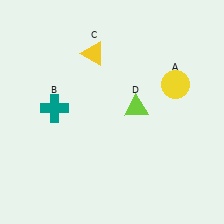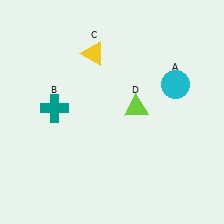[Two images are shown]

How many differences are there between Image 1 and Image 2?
There is 1 difference between the two images.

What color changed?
The circle (A) changed from yellow in Image 1 to cyan in Image 2.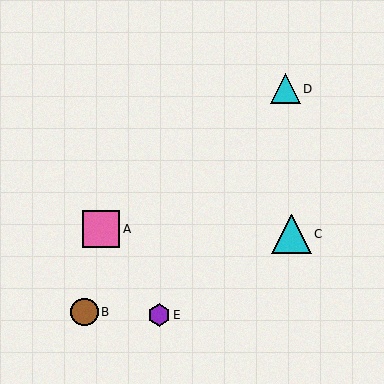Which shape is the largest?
The cyan triangle (labeled C) is the largest.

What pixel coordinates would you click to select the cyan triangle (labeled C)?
Click at (292, 234) to select the cyan triangle C.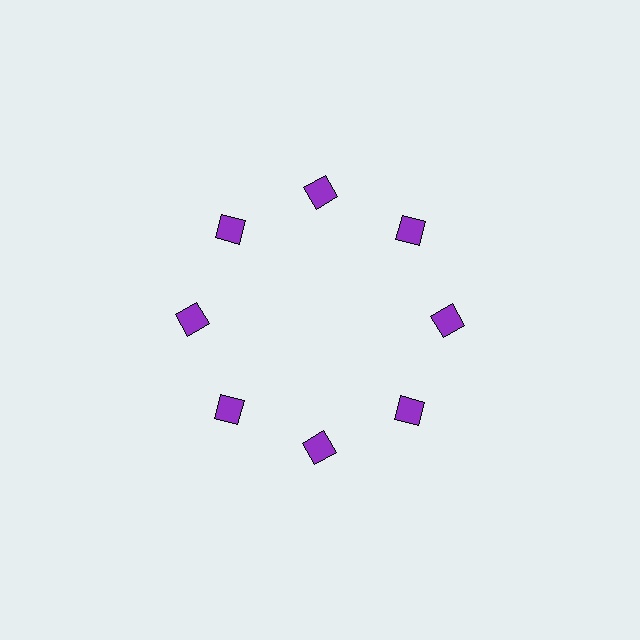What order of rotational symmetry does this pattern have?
This pattern has 8-fold rotational symmetry.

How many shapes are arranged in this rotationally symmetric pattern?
There are 8 shapes, arranged in 8 groups of 1.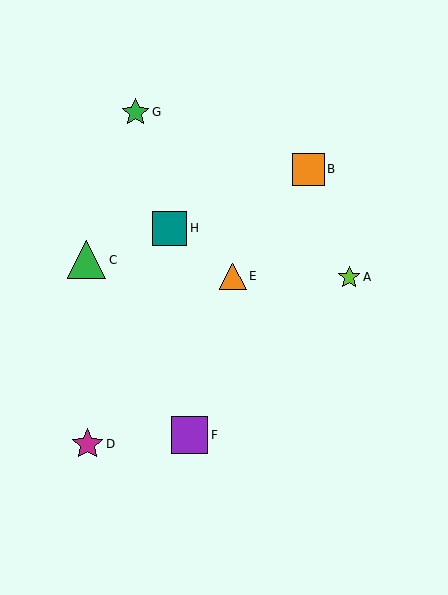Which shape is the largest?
The green triangle (labeled C) is the largest.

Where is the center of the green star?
The center of the green star is at (136, 112).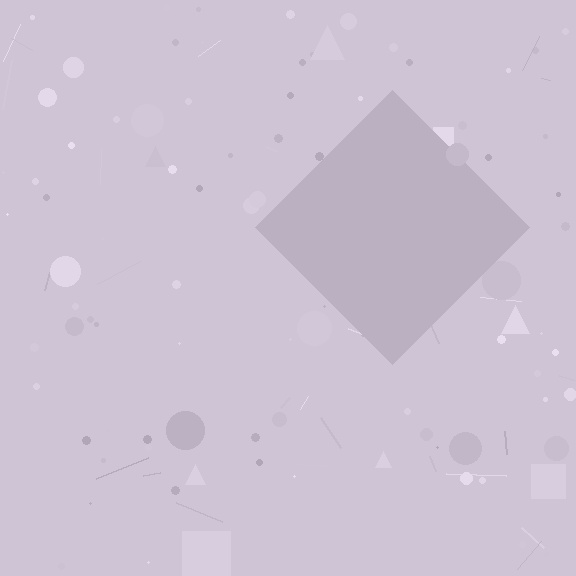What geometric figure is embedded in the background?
A diamond is embedded in the background.